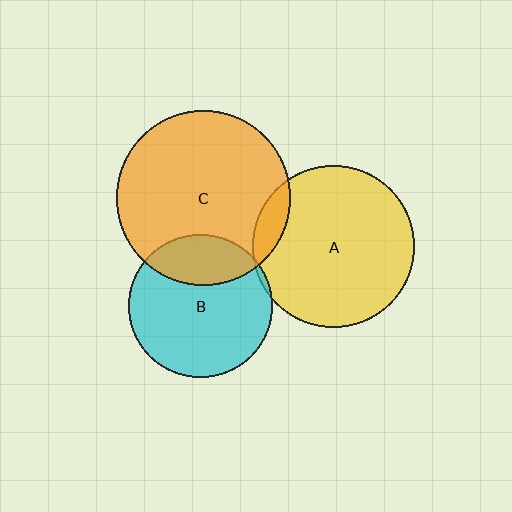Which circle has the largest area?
Circle C (orange).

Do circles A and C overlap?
Yes.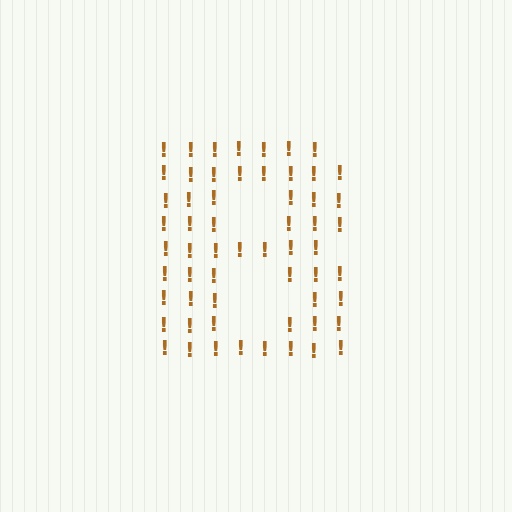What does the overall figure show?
The overall figure shows the letter B.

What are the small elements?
The small elements are exclamation marks.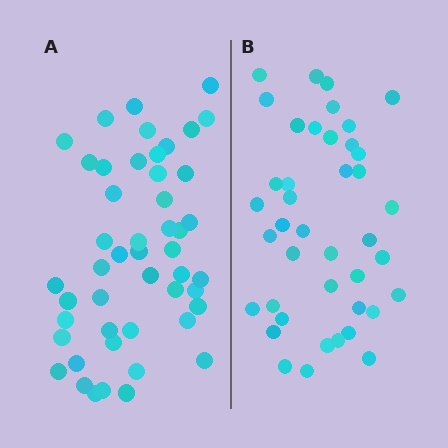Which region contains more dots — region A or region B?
Region A (the left region) has more dots.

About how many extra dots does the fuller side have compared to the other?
Region A has roughly 8 or so more dots than region B.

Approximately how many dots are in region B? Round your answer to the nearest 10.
About 40 dots. (The exact count is 41, which rounds to 40.)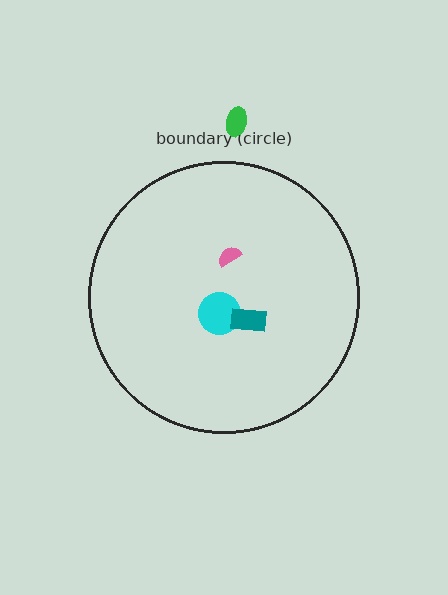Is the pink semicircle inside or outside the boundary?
Inside.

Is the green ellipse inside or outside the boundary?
Outside.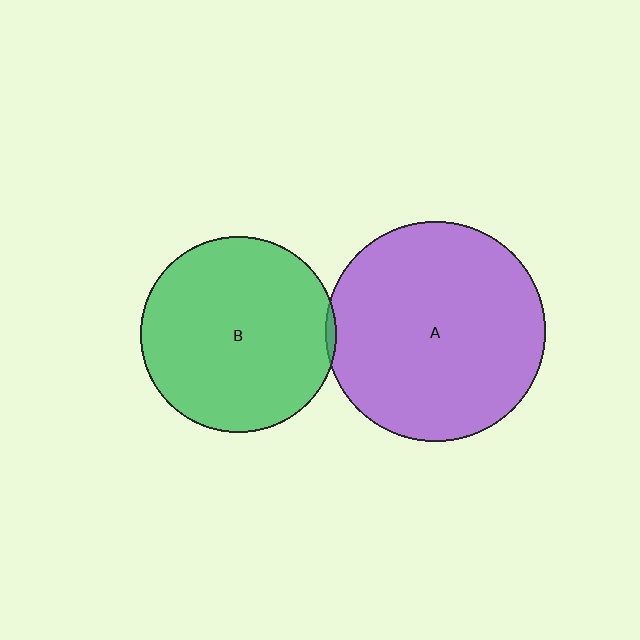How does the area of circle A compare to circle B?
Approximately 1.3 times.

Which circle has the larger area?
Circle A (purple).